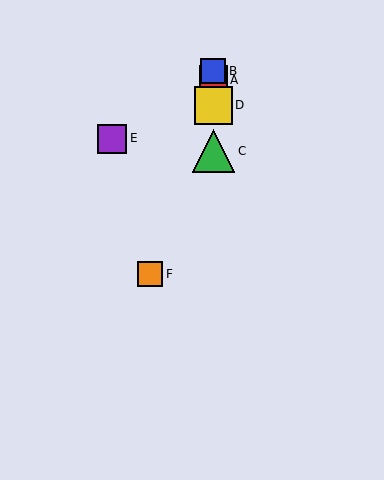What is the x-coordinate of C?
Object C is at x≈214.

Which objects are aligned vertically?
Objects A, B, C, D are aligned vertically.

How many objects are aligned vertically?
4 objects (A, B, C, D) are aligned vertically.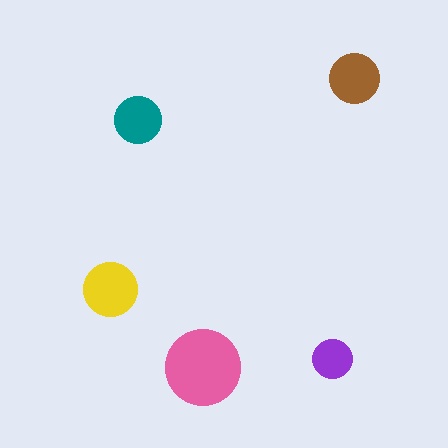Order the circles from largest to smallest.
the pink one, the yellow one, the brown one, the teal one, the purple one.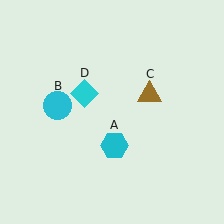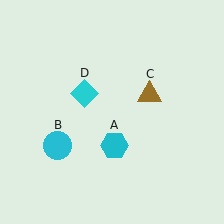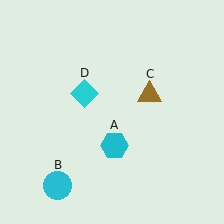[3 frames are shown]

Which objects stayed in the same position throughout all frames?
Cyan hexagon (object A) and brown triangle (object C) and cyan diamond (object D) remained stationary.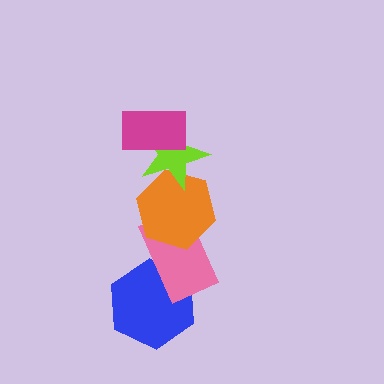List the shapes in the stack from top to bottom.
From top to bottom: the magenta rectangle, the lime star, the orange hexagon, the pink rectangle, the blue hexagon.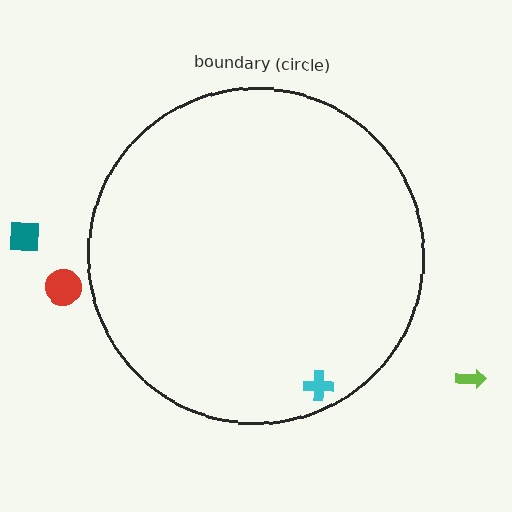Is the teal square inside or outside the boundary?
Outside.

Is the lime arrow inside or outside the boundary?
Outside.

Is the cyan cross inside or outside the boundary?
Inside.